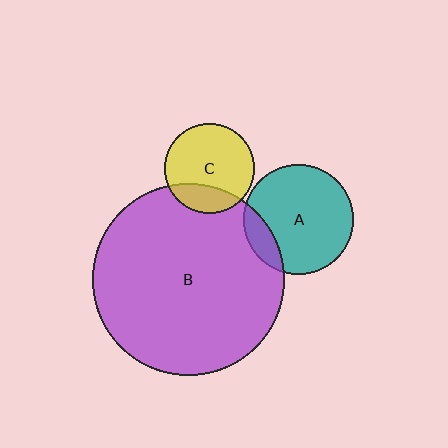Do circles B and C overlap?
Yes.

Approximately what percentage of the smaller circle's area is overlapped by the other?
Approximately 25%.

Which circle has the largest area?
Circle B (purple).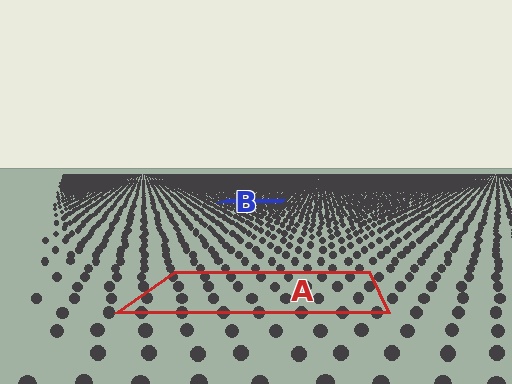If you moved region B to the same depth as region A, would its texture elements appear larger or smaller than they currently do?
They would appear larger. At a closer depth, the same texture elements are projected at a bigger on-screen size.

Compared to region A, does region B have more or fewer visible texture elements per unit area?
Region B has more texture elements per unit area — they are packed more densely because it is farther away.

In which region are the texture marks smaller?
The texture marks are smaller in region B, because it is farther away.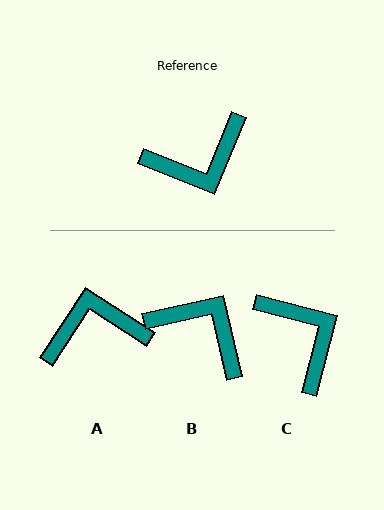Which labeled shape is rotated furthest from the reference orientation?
A, about 169 degrees away.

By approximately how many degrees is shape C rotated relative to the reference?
Approximately 98 degrees counter-clockwise.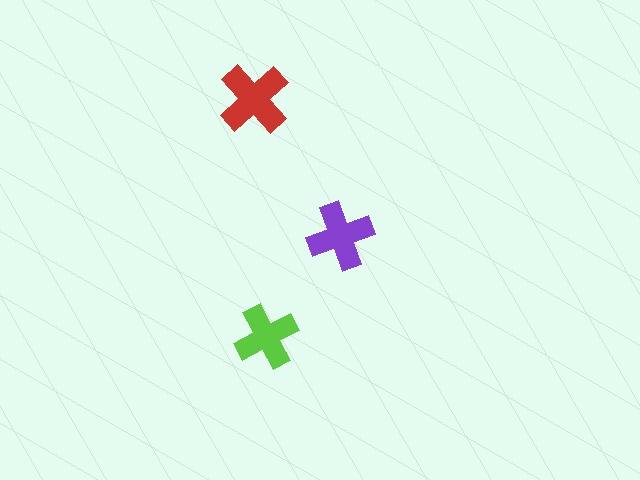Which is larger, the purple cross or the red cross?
The red one.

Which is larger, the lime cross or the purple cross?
The purple one.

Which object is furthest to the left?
The red cross is leftmost.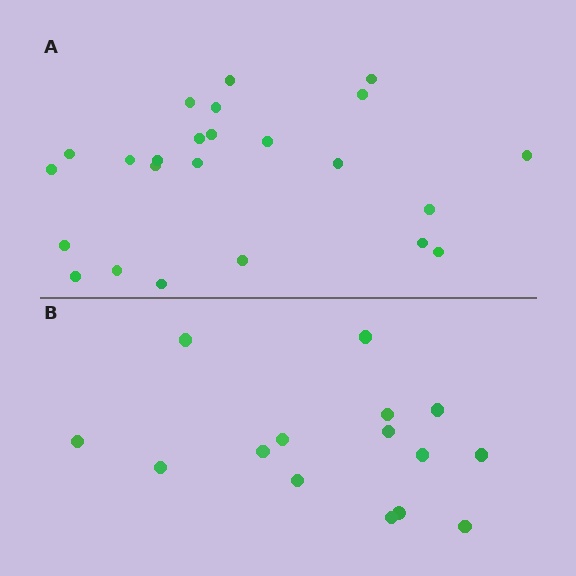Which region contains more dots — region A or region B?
Region A (the top region) has more dots.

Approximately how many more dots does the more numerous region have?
Region A has roughly 8 or so more dots than region B.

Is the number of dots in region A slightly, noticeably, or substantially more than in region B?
Region A has substantially more. The ratio is roughly 1.6 to 1.